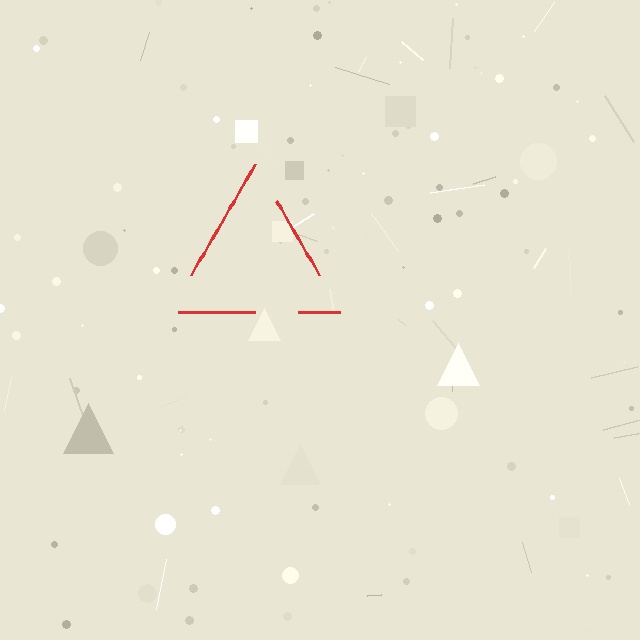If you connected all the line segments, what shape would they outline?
They would outline a triangle.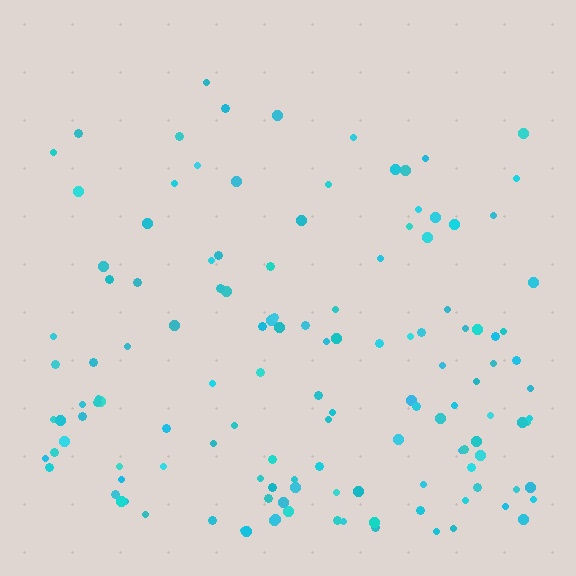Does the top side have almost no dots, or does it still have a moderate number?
Still a moderate number, just noticeably fewer than the bottom.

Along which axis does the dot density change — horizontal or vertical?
Vertical.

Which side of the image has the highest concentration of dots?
The bottom.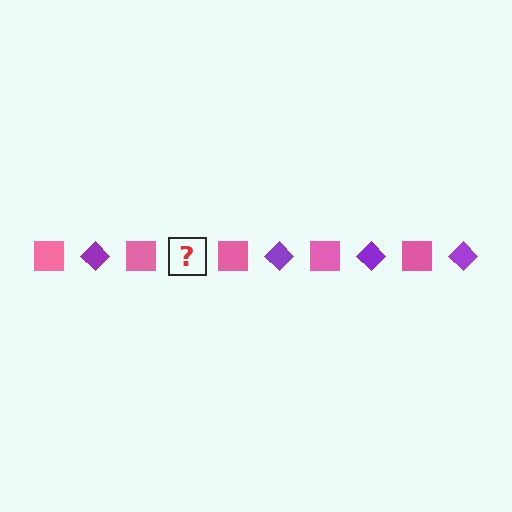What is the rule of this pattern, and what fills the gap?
The rule is that the pattern alternates between pink square and purple diamond. The gap should be filled with a purple diamond.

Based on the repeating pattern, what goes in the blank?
The blank should be a purple diamond.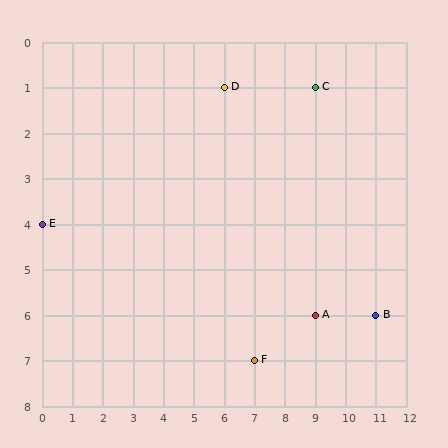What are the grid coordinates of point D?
Point D is at grid coordinates (6, 1).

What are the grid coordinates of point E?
Point E is at grid coordinates (0, 4).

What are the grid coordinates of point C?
Point C is at grid coordinates (9, 1).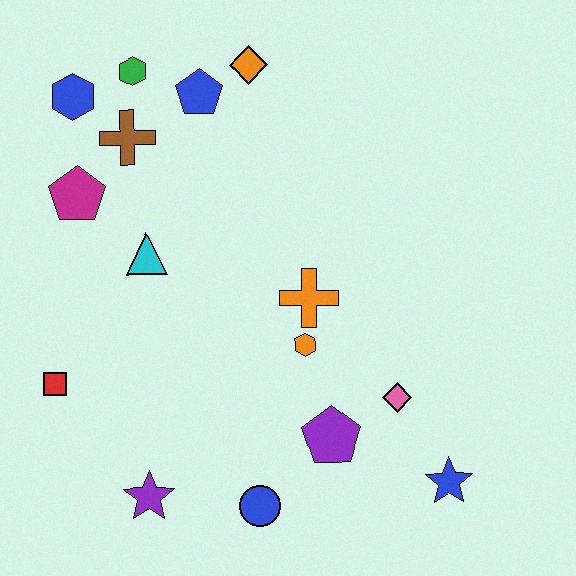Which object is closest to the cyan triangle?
The magenta pentagon is closest to the cyan triangle.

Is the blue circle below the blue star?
Yes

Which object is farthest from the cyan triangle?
The blue star is farthest from the cyan triangle.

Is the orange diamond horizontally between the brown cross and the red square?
No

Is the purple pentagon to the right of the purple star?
Yes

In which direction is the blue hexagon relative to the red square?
The blue hexagon is above the red square.